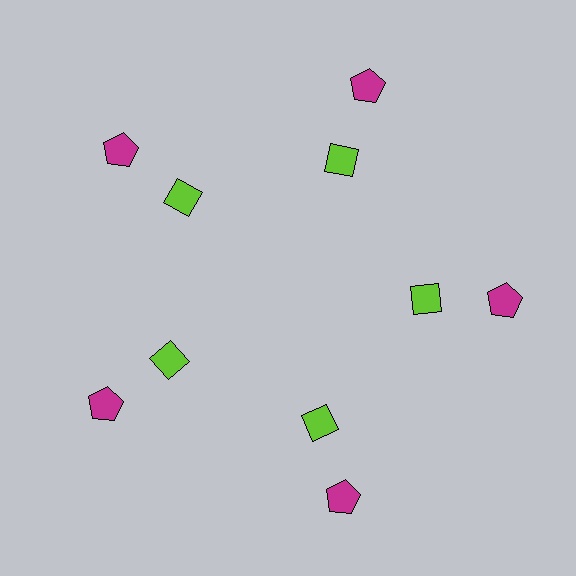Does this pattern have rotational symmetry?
Yes, this pattern has 5-fold rotational symmetry. It looks the same after rotating 72 degrees around the center.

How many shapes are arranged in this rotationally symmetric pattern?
There are 10 shapes, arranged in 5 groups of 2.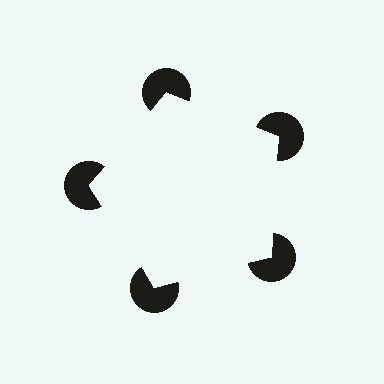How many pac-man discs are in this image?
There are 5 — one at each vertex of the illusory pentagon.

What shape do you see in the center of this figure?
An illusory pentagon — its edges are inferred from the aligned wedge cuts in the pac-man discs, not physically drawn.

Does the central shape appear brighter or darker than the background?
It typically appears slightly brighter than the background, even though no actual brightness change is drawn.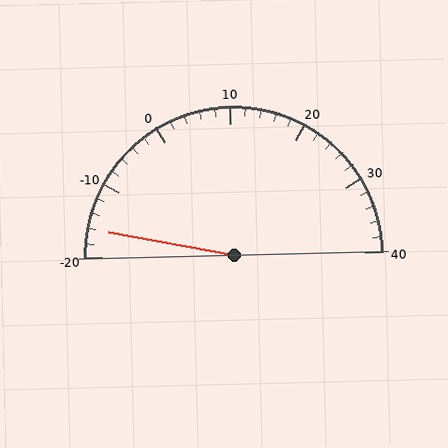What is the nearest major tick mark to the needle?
The nearest major tick mark is -20.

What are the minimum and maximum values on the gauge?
The gauge ranges from -20 to 40.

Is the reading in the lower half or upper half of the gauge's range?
The reading is in the lower half of the range (-20 to 40).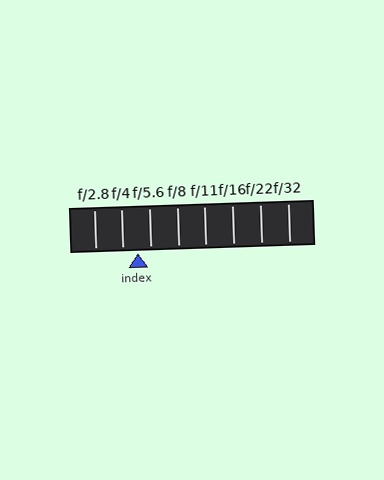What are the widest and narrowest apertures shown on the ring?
The widest aperture shown is f/2.8 and the narrowest is f/32.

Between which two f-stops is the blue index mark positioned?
The index mark is between f/4 and f/5.6.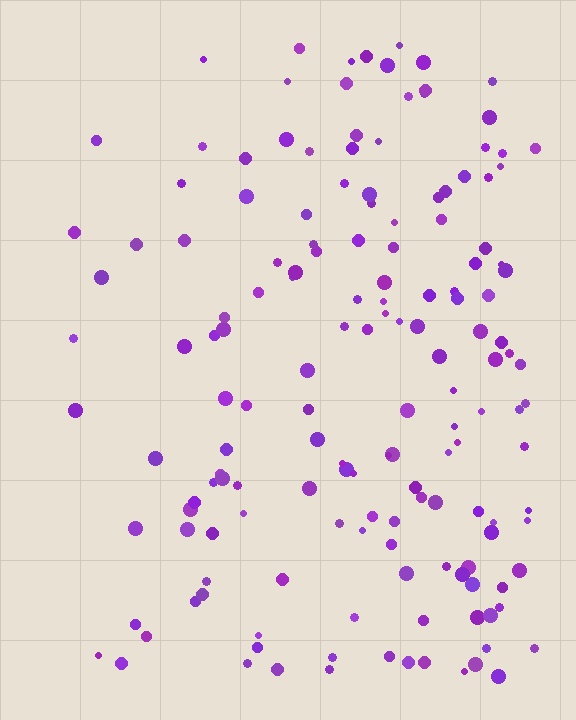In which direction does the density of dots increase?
From left to right, with the right side densest.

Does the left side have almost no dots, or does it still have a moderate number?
Still a moderate number, just noticeably fewer than the right.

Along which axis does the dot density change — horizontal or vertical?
Horizontal.